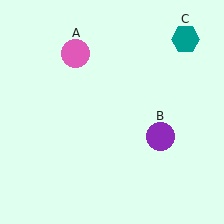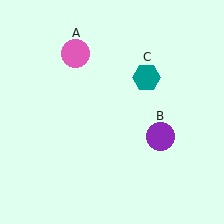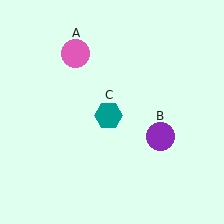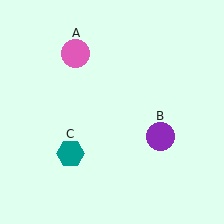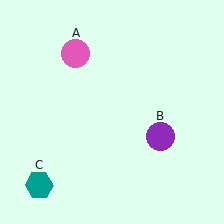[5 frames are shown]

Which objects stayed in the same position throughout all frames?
Pink circle (object A) and purple circle (object B) remained stationary.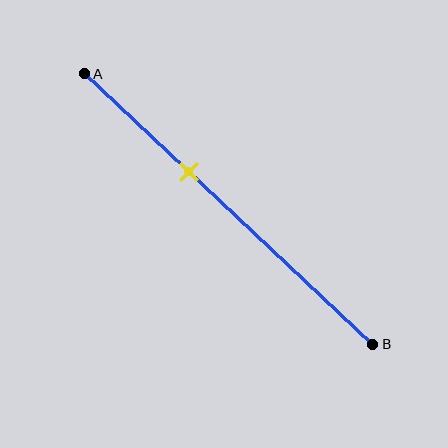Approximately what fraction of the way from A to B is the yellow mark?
The yellow mark is approximately 35% of the way from A to B.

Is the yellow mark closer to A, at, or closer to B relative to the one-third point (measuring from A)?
The yellow mark is approximately at the one-third point of segment AB.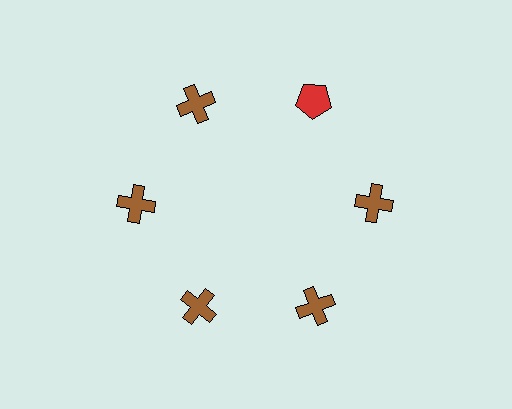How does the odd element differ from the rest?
It differs in both color (red instead of brown) and shape (pentagon instead of cross).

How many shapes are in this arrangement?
There are 6 shapes arranged in a ring pattern.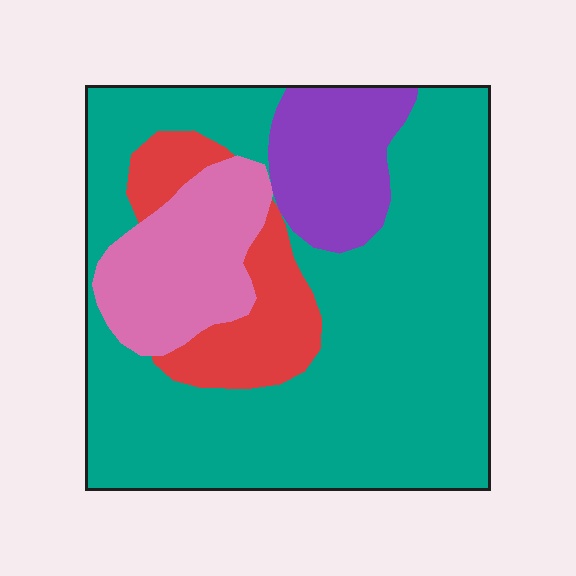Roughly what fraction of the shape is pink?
Pink takes up about one eighth (1/8) of the shape.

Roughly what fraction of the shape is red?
Red takes up about one eighth (1/8) of the shape.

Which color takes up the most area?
Teal, at roughly 65%.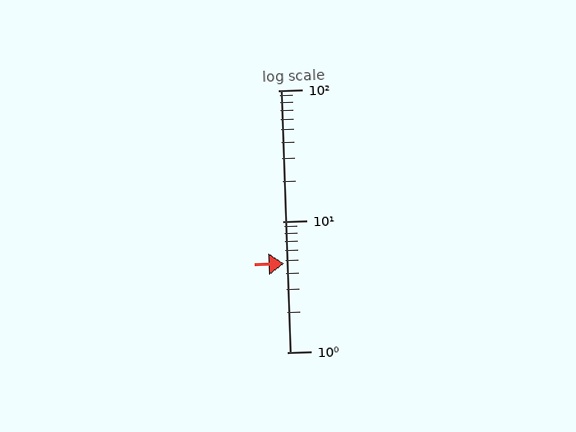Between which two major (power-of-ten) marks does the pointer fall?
The pointer is between 1 and 10.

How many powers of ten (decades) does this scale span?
The scale spans 2 decades, from 1 to 100.